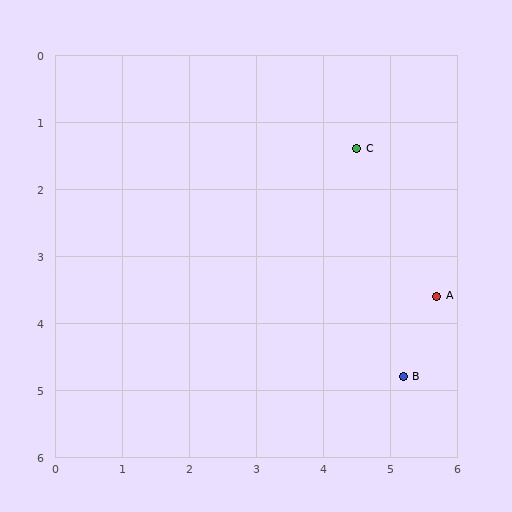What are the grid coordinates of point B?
Point B is at approximately (5.2, 4.8).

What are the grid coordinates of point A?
Point A is at approximately (5.7, 3.6).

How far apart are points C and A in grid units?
Points C and A are about 2.5 grid units apart.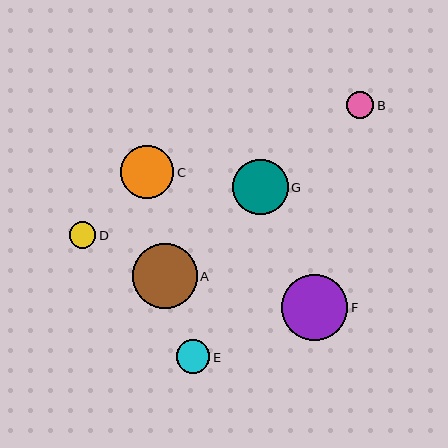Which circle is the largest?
Circle F is the largest with a size of approximately 66 pixels.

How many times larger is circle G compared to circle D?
Circle G is approximately 2.1 times the size of circle D.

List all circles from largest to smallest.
From largest to smallest: F, A, G, C, E, B, D.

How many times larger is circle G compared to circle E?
Circle G is approximately 1.7 times the size of circle E.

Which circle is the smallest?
Circle D is the smallest with a size of approximately 27 pixels.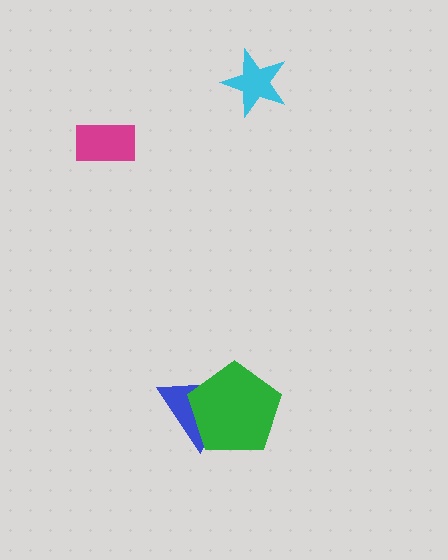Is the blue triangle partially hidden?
Yes, it is partially covered by another shape.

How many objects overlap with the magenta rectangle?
0 objects overlap with the magenta rectangle.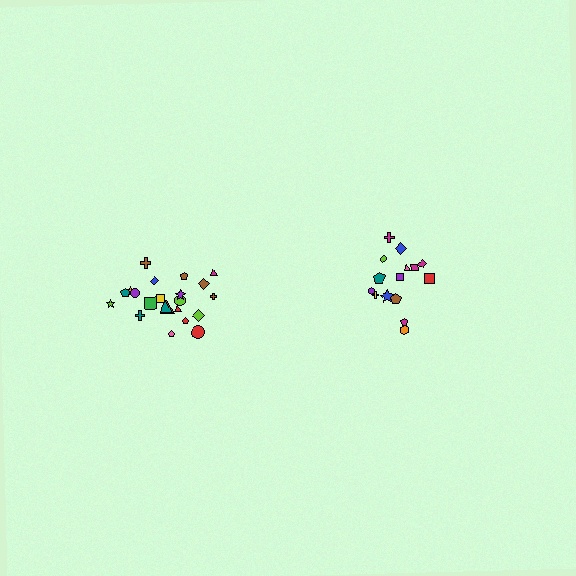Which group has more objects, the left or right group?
The left group.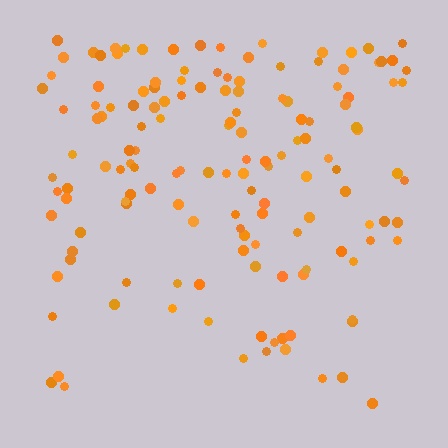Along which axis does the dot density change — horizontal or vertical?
Vertical.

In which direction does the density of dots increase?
From bottom to top, with the top side densest.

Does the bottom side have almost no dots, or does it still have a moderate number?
Still a moderate number, just noticeably fewer than the top.